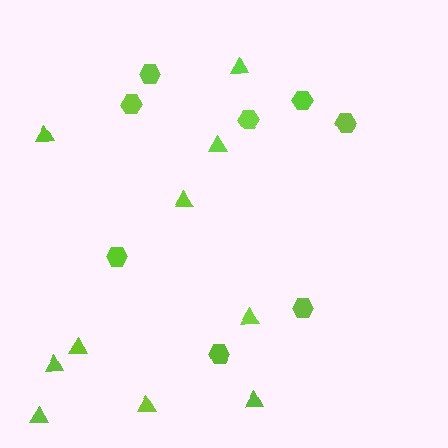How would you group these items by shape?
There are 2 groups: one group of hexagons (8) and one group of triangles (10).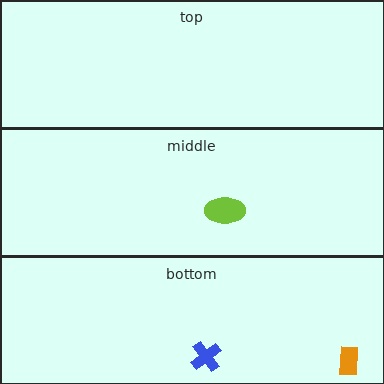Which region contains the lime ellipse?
The middle region.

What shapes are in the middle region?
The lime ellipse.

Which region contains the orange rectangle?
The bottom region.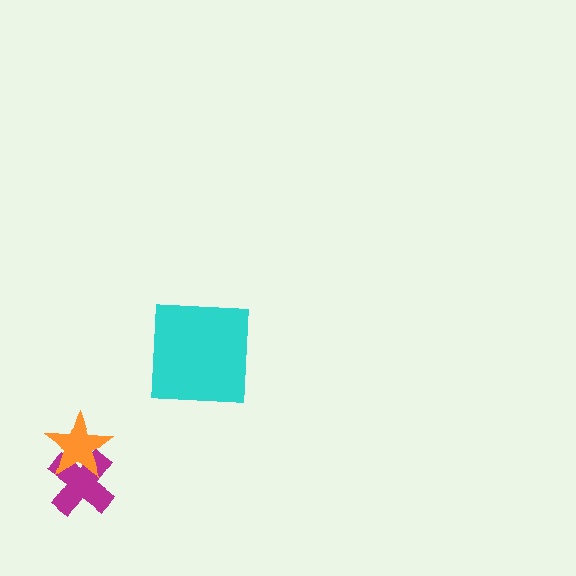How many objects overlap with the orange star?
1 object overlaps with the orange star.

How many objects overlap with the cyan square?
0 objects overlap with the cyan square.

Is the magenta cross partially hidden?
Yes, it is partially covered by another shape.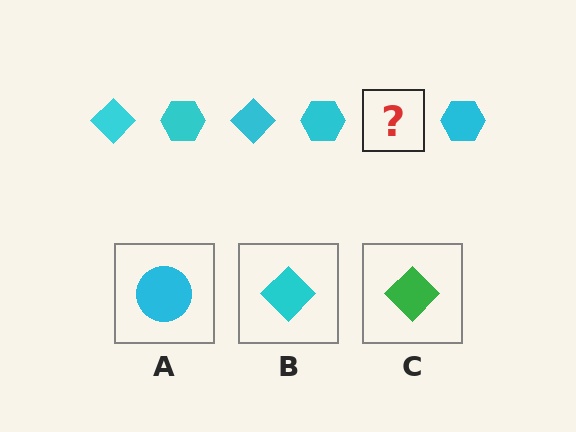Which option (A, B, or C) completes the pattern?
B.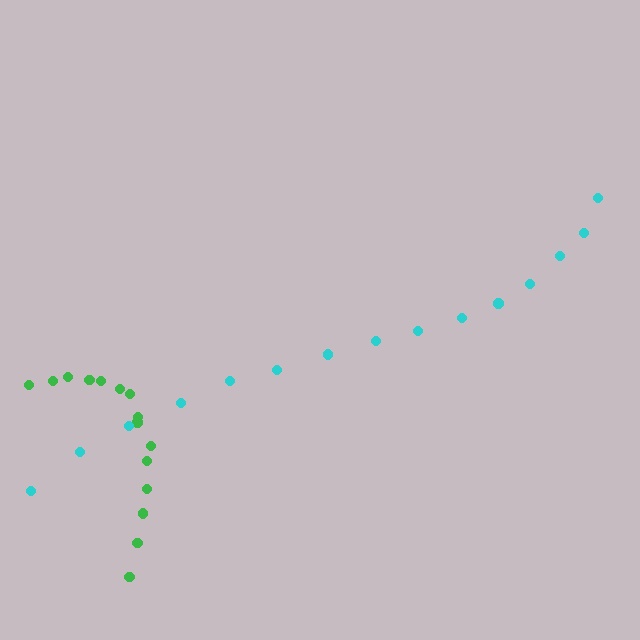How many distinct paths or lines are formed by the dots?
There are 2 distinct paths.